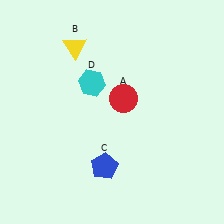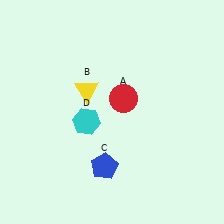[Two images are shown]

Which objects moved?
The objects that moved are: the yellow triangle (B), the cyan hexagon (D).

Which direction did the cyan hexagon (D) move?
The cyan hexagon (D) moved down.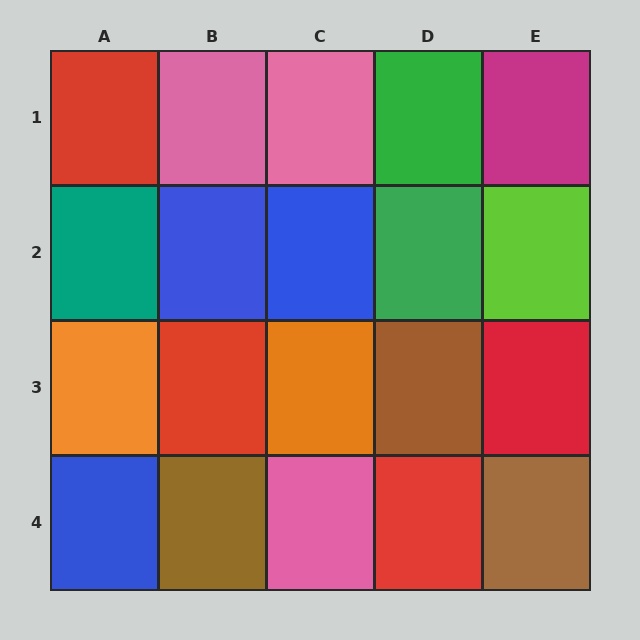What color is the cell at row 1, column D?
Green.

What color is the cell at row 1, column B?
Pink.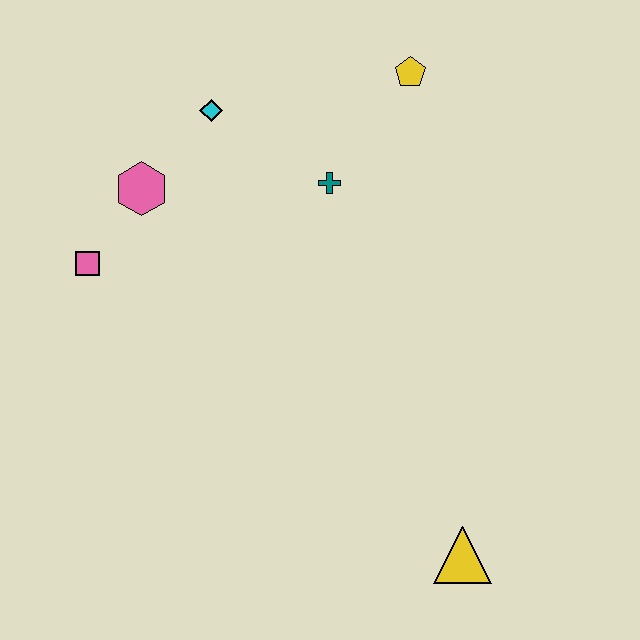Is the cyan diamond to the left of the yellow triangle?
Yes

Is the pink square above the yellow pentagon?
No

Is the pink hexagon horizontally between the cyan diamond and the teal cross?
No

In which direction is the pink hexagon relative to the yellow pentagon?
The pink hexagon is to the left of the yellow pentagon.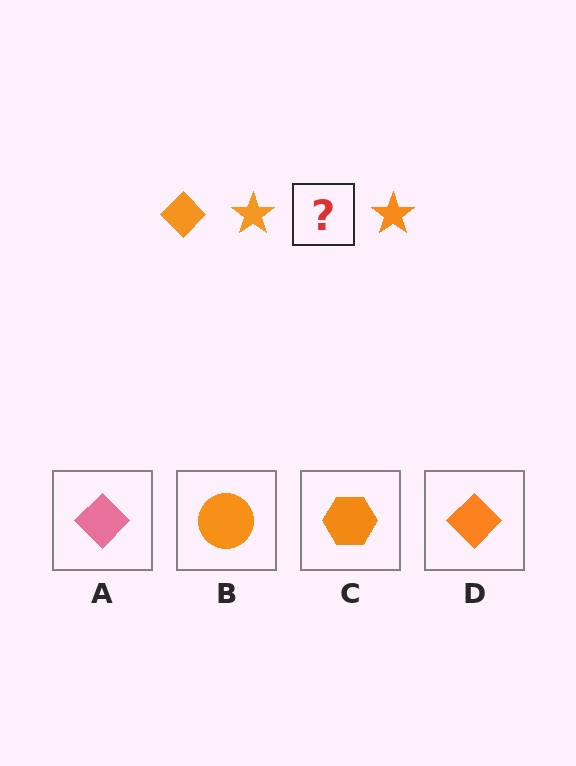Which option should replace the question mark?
Option D.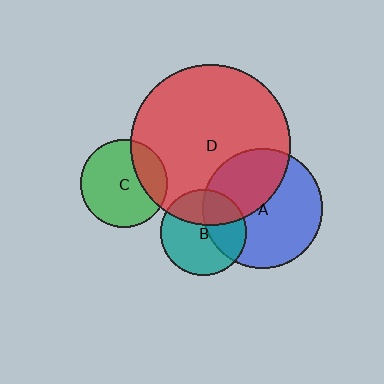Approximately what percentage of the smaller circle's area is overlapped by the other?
Approximately 40%.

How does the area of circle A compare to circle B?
Approximately 2.0 times.